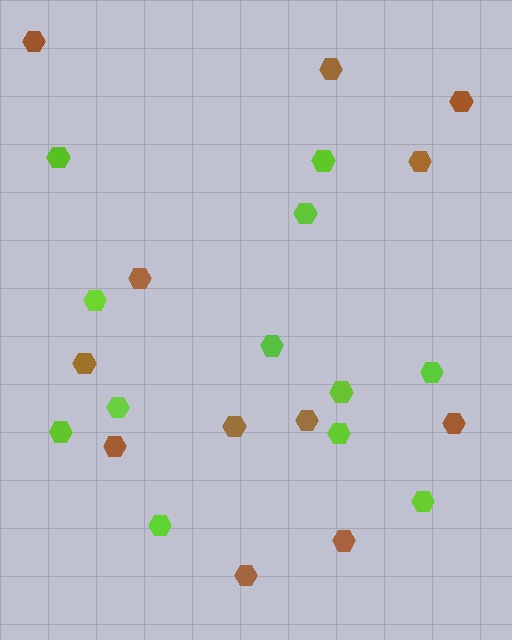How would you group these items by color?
There are 2 groups: one group of lime hexagons (12) and one group of brown hexagons (12).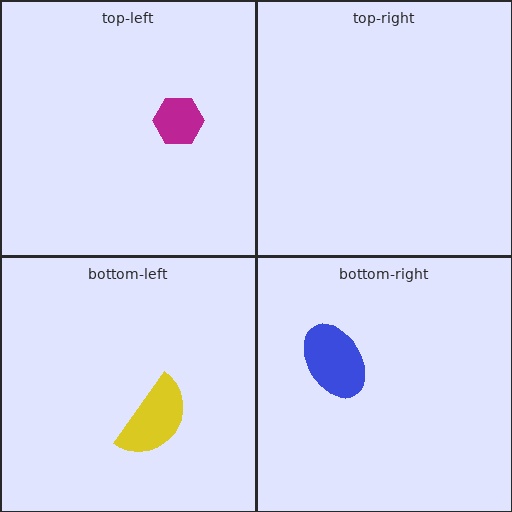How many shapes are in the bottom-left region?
1.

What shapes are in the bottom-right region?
The blue ellipse.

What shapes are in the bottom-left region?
The yellow semicircle.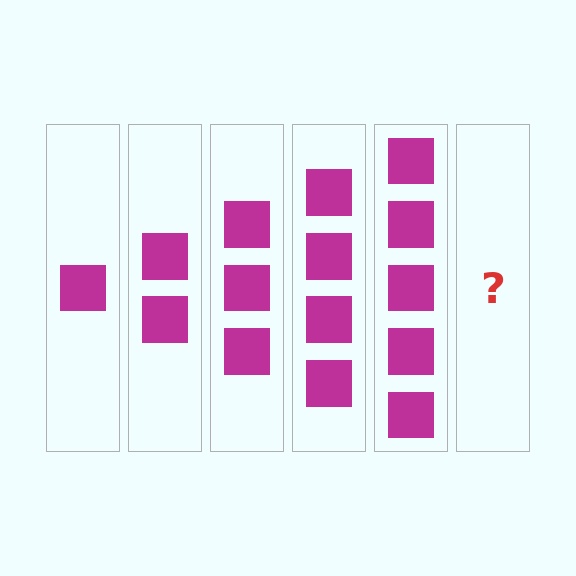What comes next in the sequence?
The next element should be 6 squares.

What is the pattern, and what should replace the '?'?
The pattern is that each step adds one more square. The '?' should be 6 squares.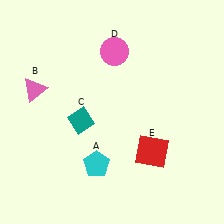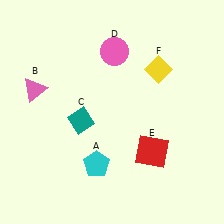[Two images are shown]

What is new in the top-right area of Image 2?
A yellow diamond (F) was added in the top-right area of Image 2.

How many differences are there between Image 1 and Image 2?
There is 1 difference between the two images.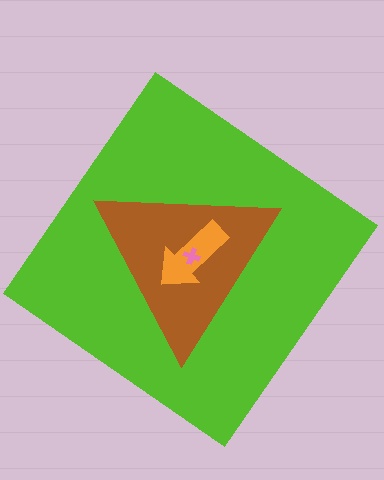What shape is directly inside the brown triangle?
The orange arrow.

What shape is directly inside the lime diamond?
The brown triangle.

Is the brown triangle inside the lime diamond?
Yes.